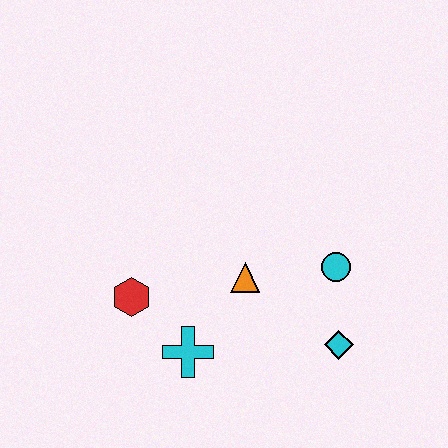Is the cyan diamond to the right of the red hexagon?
Yes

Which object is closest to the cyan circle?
The cyan diamond is closest to the cyan circle.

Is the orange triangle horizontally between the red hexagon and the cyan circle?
Yes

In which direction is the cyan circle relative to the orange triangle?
The cyan circle is to the right of the orange triangle.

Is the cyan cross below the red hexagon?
Yes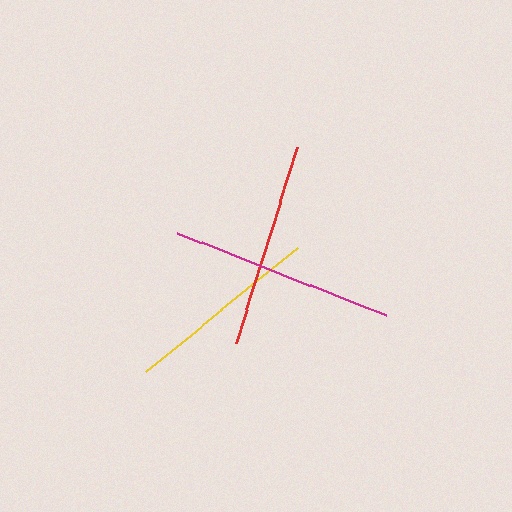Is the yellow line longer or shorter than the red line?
The red line is longer than the yellow line.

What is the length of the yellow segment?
The yellow segment is approximately 197 pixels long.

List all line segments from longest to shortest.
From longest to shortest: magenta, red, yellow.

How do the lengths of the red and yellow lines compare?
The red and yellow lines are approximately the same length.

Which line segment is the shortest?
The yellow line is the shortest at approximately 197 pixels.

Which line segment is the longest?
The magenta line is the longest at approximately 225 pixels.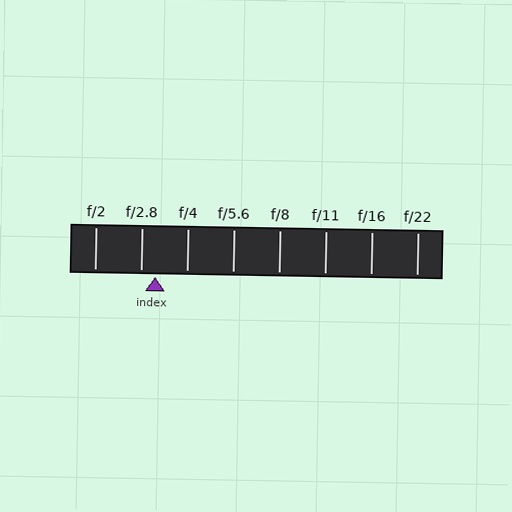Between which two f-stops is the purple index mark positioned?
The index mark is between f/2.8 and f/4.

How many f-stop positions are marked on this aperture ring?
There are 8 f-stop positions marked.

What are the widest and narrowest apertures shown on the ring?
The widest aperture shown is f/2 and the narrowest is f/22.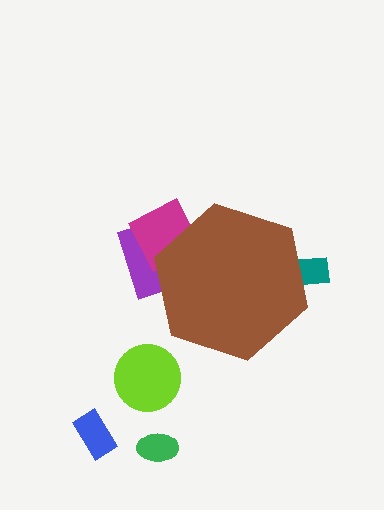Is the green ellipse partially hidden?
No, the green ellipse is fully visible.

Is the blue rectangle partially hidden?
No, the blue rectangle is fully visible.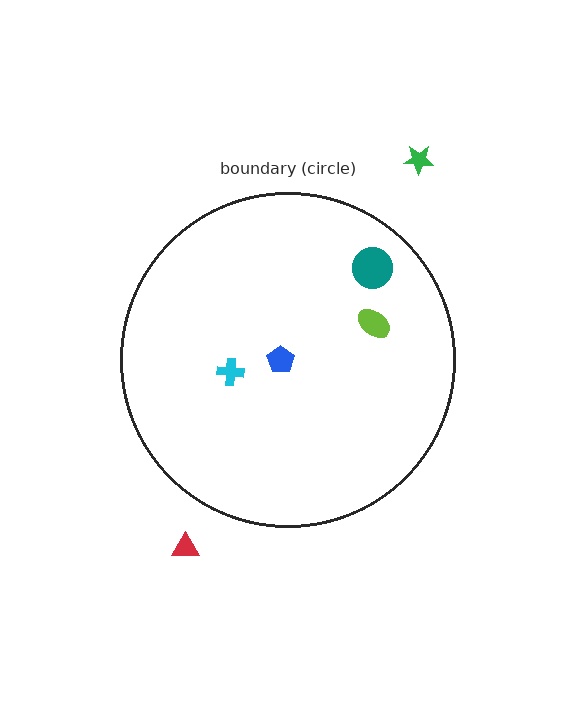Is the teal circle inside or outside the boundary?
Inside.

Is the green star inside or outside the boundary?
Outside.